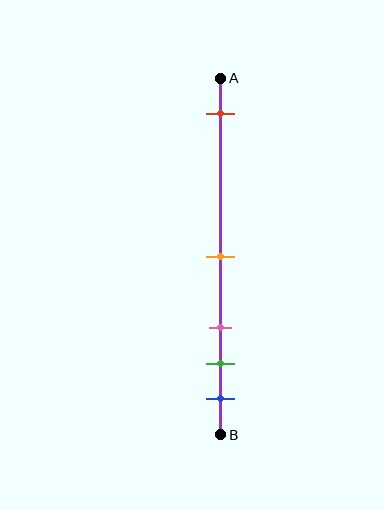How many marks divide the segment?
There are 5 marks dividing the segment.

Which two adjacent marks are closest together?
The green and blue marks are the closest adjacent pair.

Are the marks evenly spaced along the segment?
No, the marks are not evenly spaced.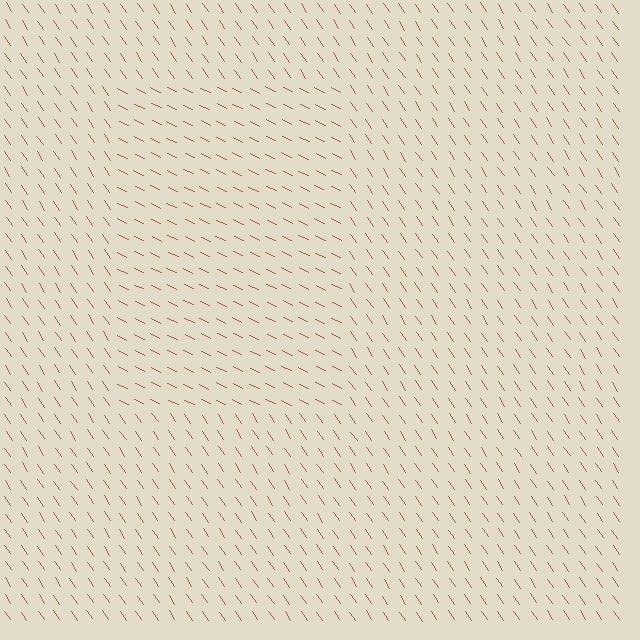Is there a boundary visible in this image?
Yes, there is a texture boundary formed by a change in line orientation.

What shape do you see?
I see a rectangle.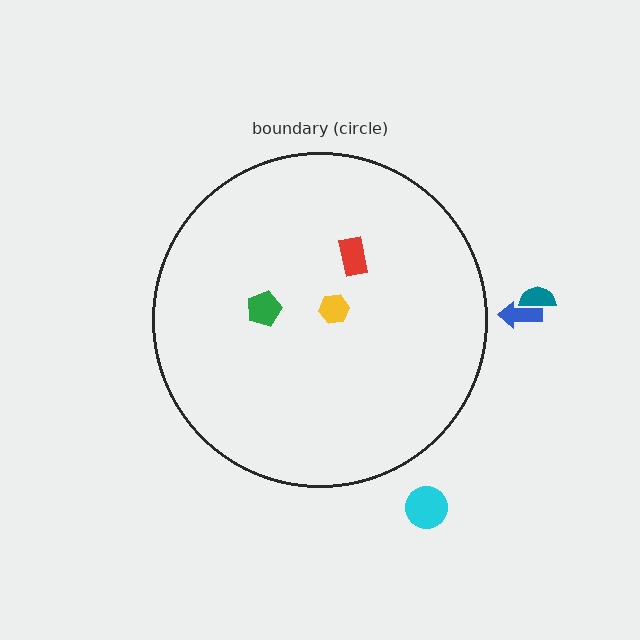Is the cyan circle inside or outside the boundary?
Outside.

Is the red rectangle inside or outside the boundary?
Inside.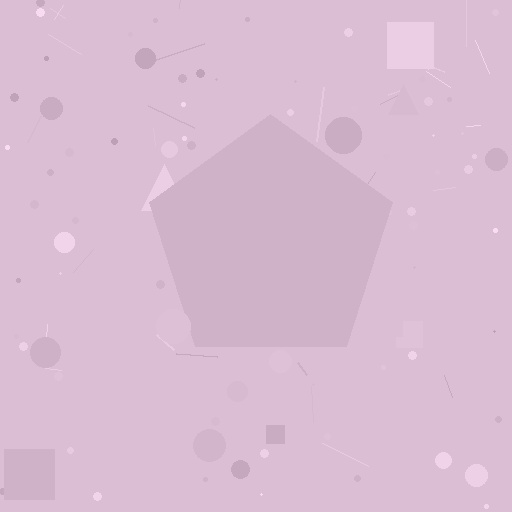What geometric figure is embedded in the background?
A pentagon is embedded in the background.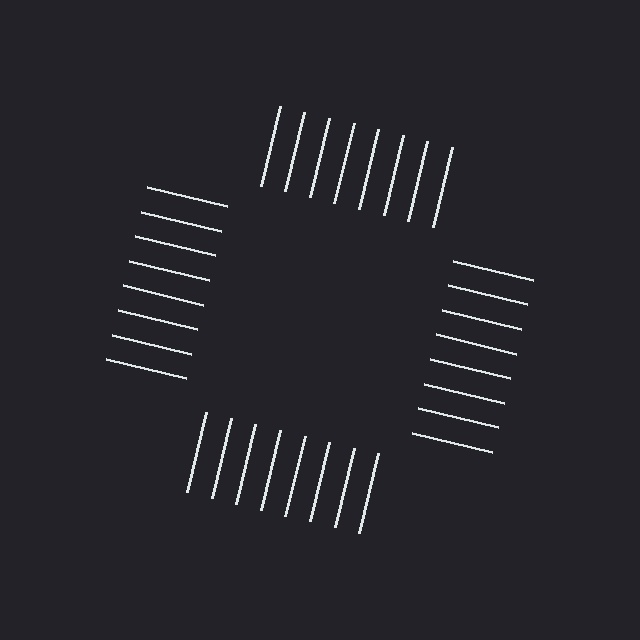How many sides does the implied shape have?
4 sides — the line-ends trace a square.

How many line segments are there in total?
32 — 8 along each of the 4 edges.